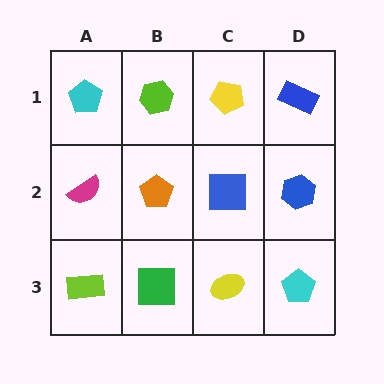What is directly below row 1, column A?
A magenta semicircle.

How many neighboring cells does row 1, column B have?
3.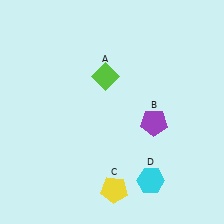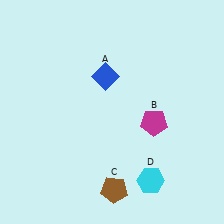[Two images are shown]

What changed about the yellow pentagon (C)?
In Image 1, C is yellow. In Image 2, it changed to brown.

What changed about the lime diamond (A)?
In Image 1, A is lime. In Image 2, it changed to blue.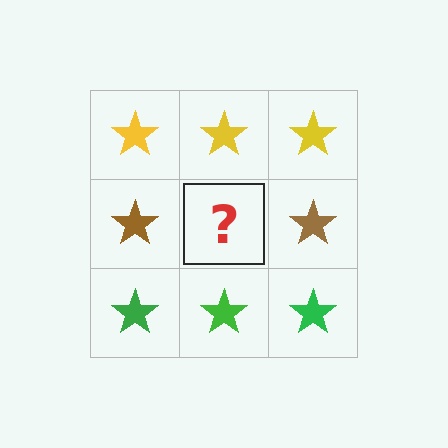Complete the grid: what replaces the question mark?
The question mark should be replaced with a brown star.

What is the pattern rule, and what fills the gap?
The rule is that each row has a consistent color. The gap should be filled with a brown star.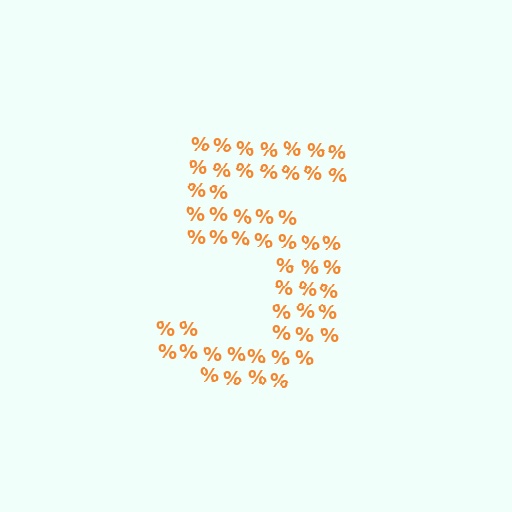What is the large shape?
The large shape is the digit 5.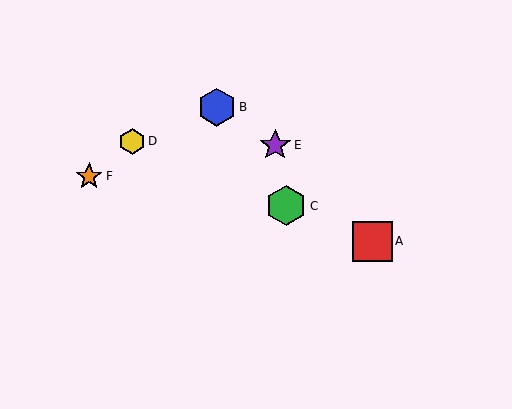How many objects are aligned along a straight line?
3 objects (A, C, D) are aligned along a straight line.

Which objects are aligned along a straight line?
Objects A, C, D are aligned along a straight line.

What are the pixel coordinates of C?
Object C is at (286, 206).